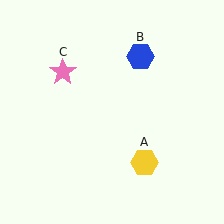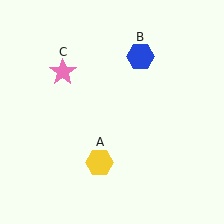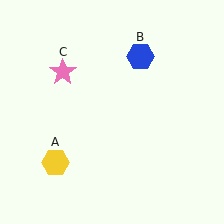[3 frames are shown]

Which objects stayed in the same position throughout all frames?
Blue hexagon (object B) and pink star (object C) remained stationary.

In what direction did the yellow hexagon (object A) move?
The yellow hexagon (object A) moved left.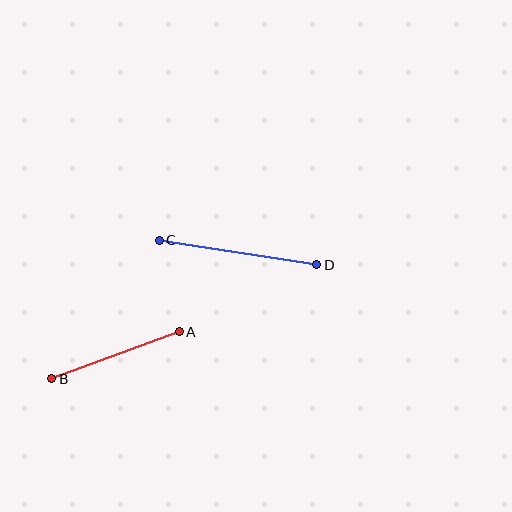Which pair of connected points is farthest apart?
Points C and D are farthest apart.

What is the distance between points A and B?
The distance is approximately 136 pixels.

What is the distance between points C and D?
The distance is approximately 159 pixels.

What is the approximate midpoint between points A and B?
The midpoint is at approximately (116, 355) pixels.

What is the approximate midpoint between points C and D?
The midpoint is at approximately (238, 253) pixels.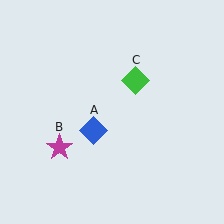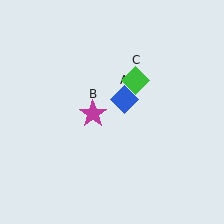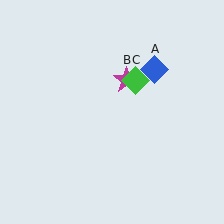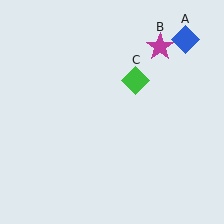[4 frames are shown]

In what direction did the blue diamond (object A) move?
The blue diamond (object A) moved up and to the right.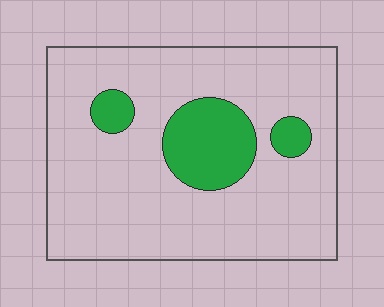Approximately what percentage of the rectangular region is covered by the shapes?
Approximately 15%.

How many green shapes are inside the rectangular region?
3.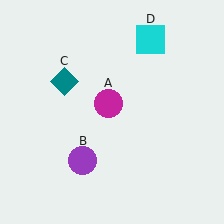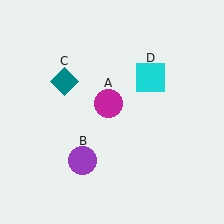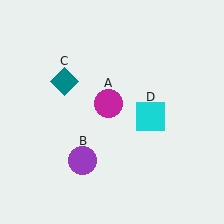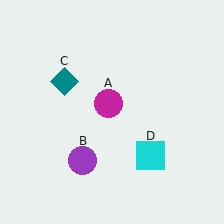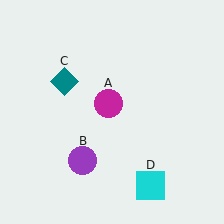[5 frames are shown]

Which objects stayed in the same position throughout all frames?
Magenta circle (object A) and purple circle (object B) and teal diamond (object C) remained stationary.